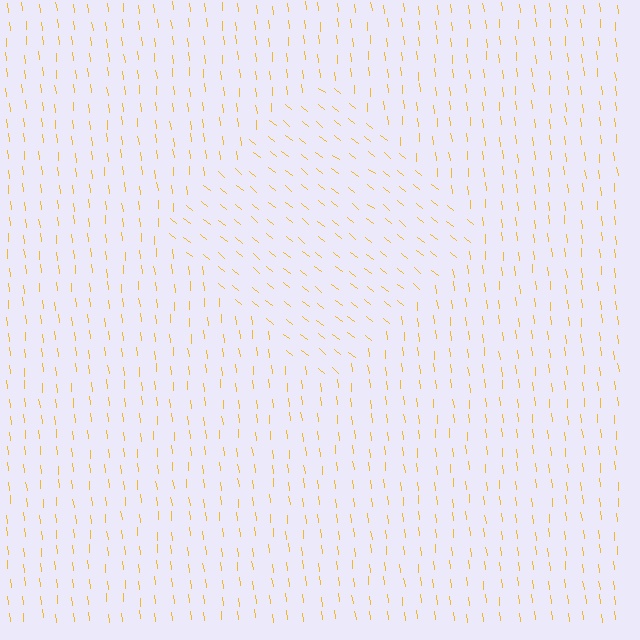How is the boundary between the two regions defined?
The boundary is defined purely by a change in line orientation (approximately 45 degrees difference). All lines are the same color and thickness.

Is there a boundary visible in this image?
Yes, there is a texture boundary formed by a change in line orientation.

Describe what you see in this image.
The image is filled with small yellow line segments. A diamond region in the image has lines oriented differently from the surrounding lines, creating a visible texture boundary.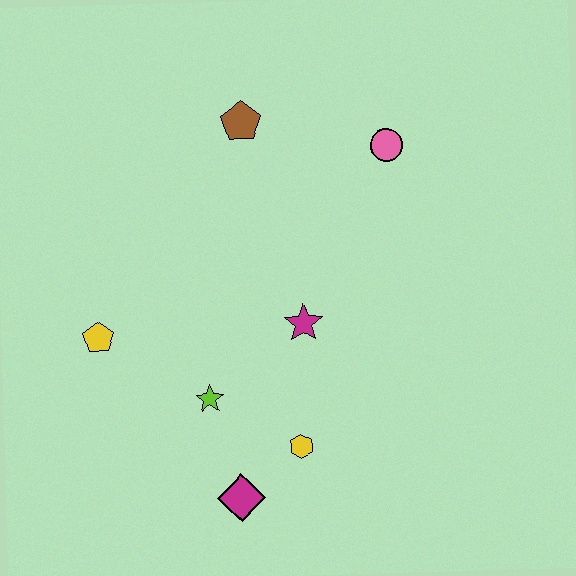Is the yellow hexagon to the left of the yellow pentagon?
No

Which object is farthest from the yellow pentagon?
The pink circle is farthest from the yellow pentagon.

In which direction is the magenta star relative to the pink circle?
The magenta star is below the pink circle.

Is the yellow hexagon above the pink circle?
No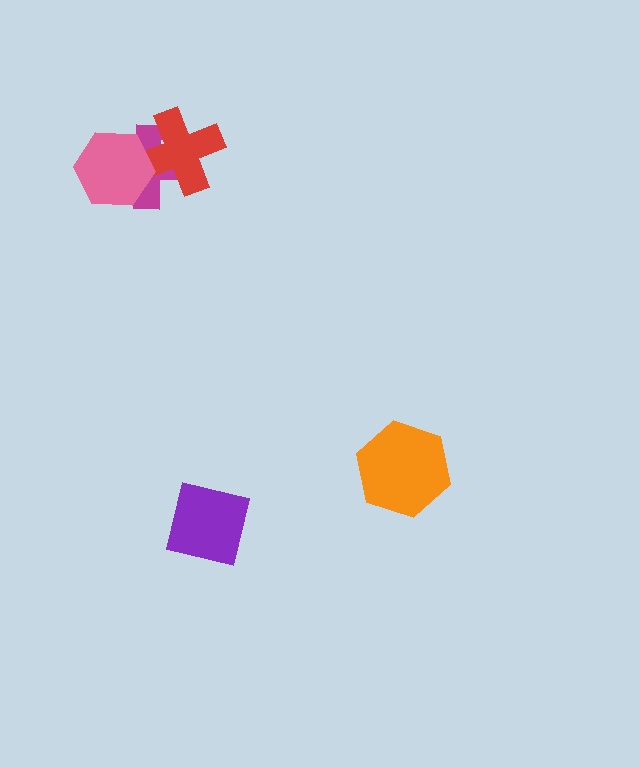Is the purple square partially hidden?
No, no other shape covers it.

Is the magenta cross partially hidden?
Yes, it is partially covered by another shape.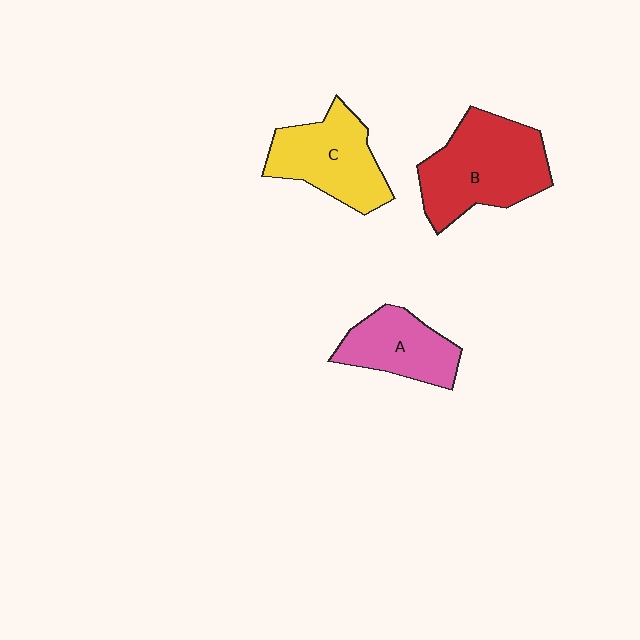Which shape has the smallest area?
Shape A (pink).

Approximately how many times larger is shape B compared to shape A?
Approximately 1.6 times.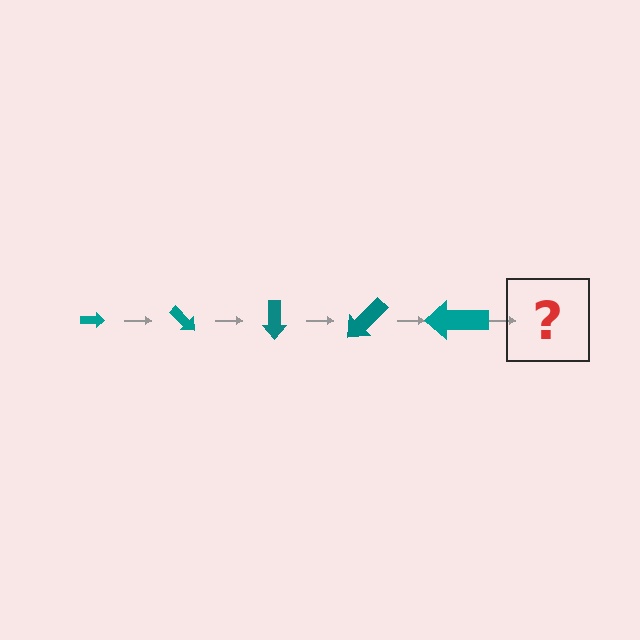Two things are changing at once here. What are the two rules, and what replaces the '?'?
The two rules are that the arrow grows larger each step and it rotates 45 degrees each step. The '?' should be an arrow, larger than the previous one and rotated 225 degrees from the start.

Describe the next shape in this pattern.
It should be an arrow, larger than the previous one and rotated 225 degrees from the start.